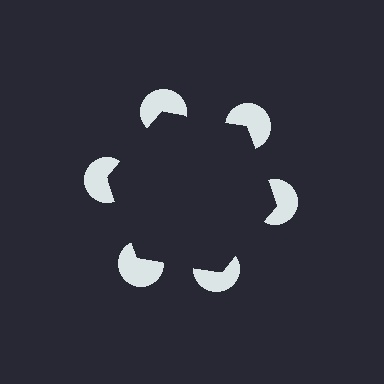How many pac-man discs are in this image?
There are 6 — one at each vertex of the illusory hexagon.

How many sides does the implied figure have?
6 sides.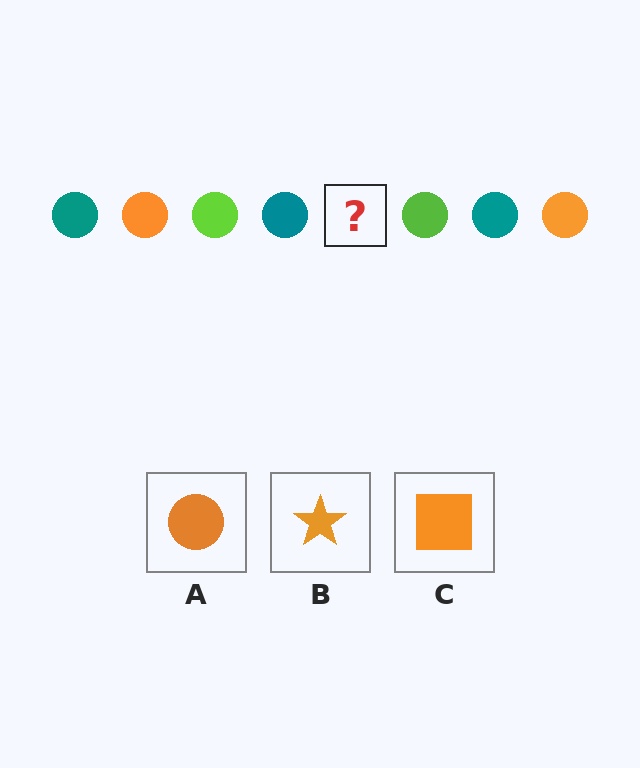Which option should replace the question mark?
Option A.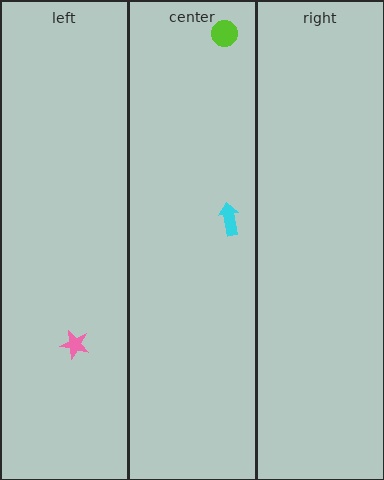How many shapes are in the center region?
2.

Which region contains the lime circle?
The center region.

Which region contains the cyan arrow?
The center region.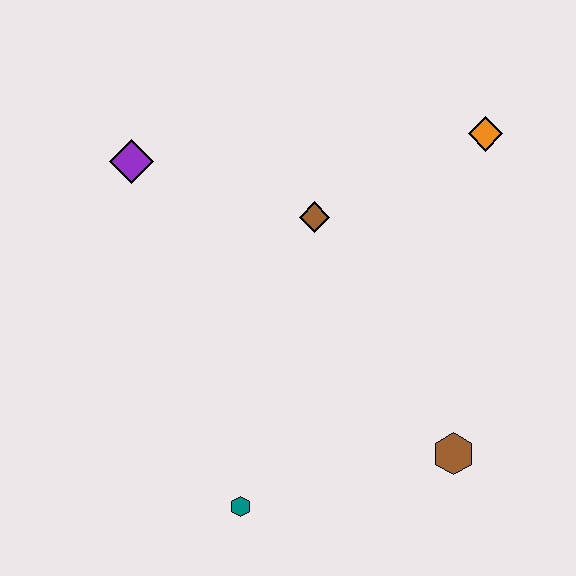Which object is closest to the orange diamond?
The brown diamond is closest to the orange diamond.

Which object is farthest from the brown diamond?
The teal hexagon is farthest from the brown diamond.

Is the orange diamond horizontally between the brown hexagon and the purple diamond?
No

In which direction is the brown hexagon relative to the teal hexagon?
The brown hexagon is to the right of the teal hexagon.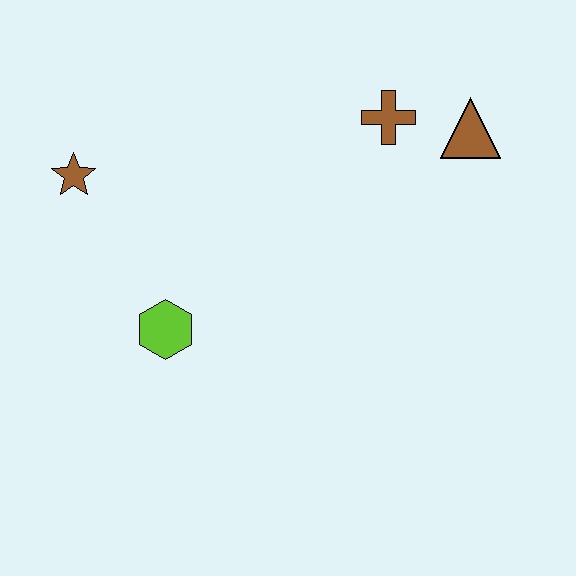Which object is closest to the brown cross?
The brown triangle is closest to the brown cross.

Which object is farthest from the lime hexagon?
The brown triangle is farthest from the lime hexagon.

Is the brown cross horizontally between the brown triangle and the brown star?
Yes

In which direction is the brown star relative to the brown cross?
The brown star is to the left of the brown cross.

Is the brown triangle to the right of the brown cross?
Yes